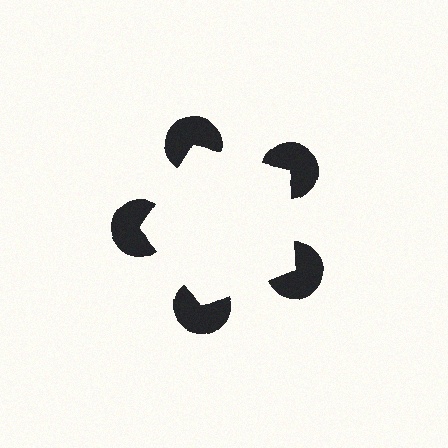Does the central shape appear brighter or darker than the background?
It typically appears slightly brighter than the background, even though no actual brightness change is drawn.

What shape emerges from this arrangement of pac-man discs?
An illusory pentagon — its edges are inferred from the aligned wedge cuts in the pac-man discs, not physically drawn.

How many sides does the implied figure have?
5 sides.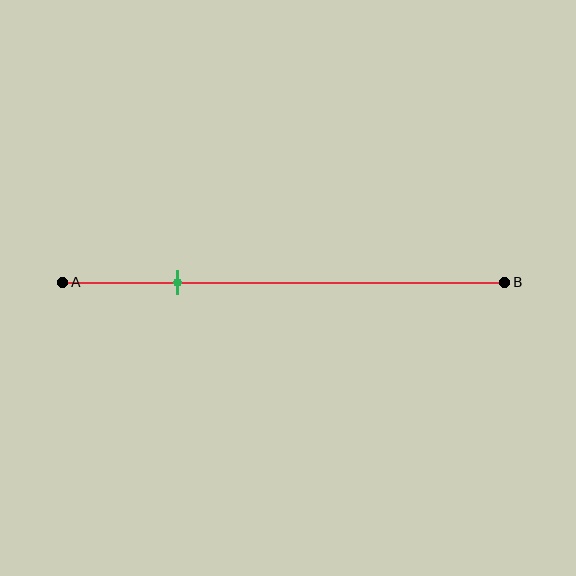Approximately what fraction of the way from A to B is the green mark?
The green mark is approximately 25% of the way from A to B.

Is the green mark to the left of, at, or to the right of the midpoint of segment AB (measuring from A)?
The green mark is to the left of the midpoint of segment AB.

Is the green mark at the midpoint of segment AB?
No, the mark is at about 25% from A, not at the 50% midpoint.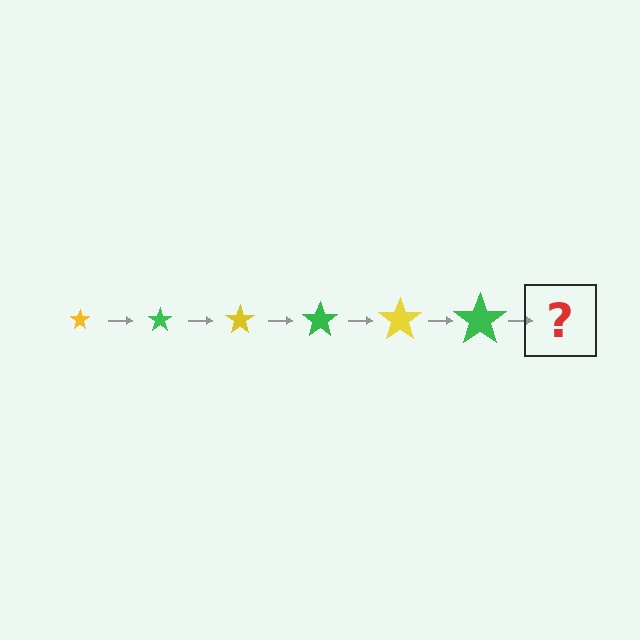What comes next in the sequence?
The next element should be a yellow star, larger than the previous one.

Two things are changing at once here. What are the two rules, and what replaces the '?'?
The two rules are that the star grows larger each step and the color cycles through yellow and green. The '?' should be a yellow star, larger than the previous one.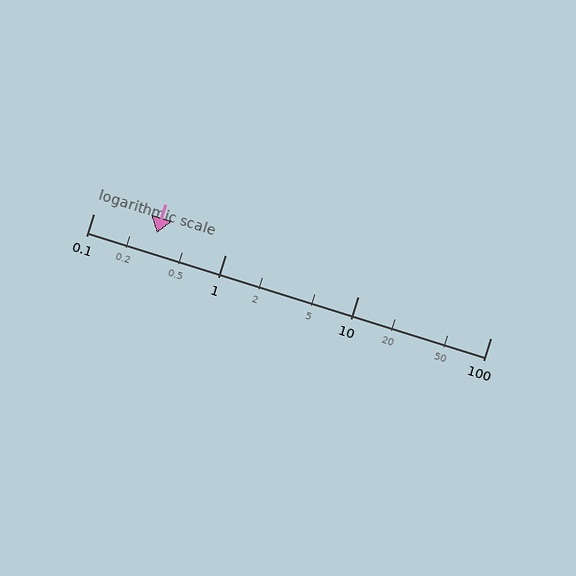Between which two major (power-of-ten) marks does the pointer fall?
The pointer is between 0.1 and 1.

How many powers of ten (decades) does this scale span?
The scale spans 3 decades, from 0.1 to 100.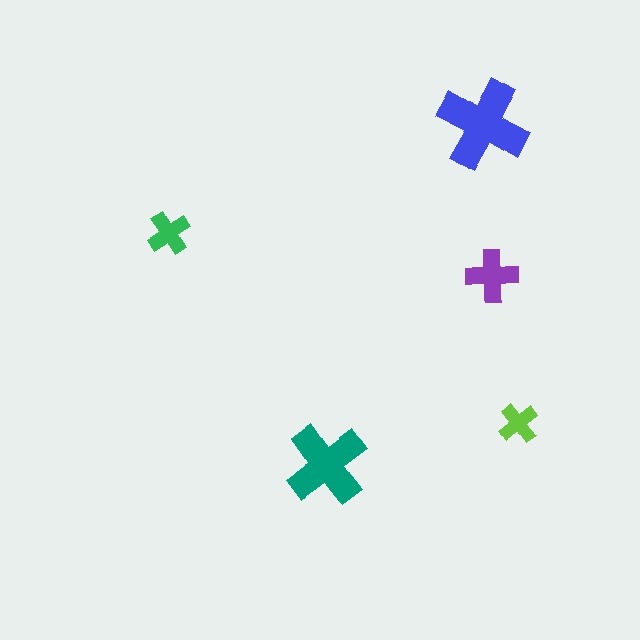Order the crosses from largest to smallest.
the blue one, the teal one, the purple one, the green one, the lime one.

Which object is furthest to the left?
The green cross is leftmost.